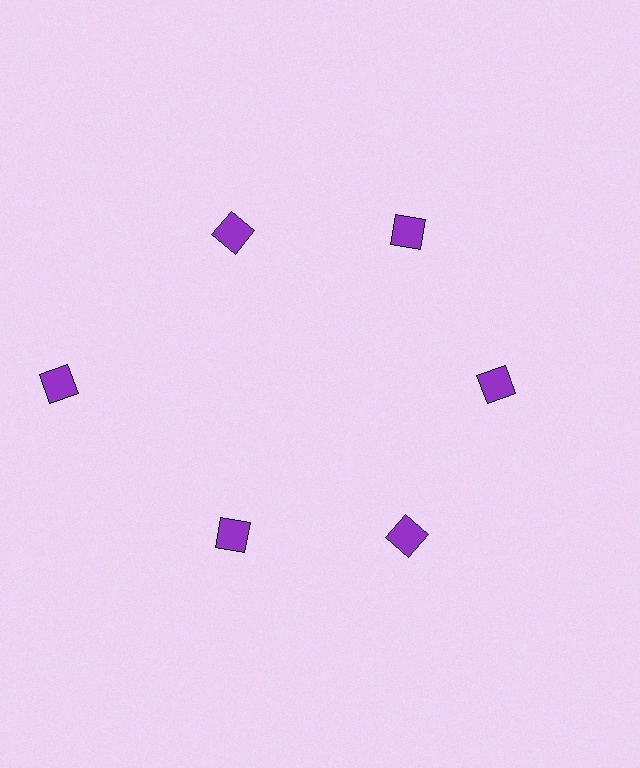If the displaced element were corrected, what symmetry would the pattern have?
It would have 6-fold rotational symmetry — the pattern would map onto itself every 60 degrees.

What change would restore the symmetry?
The symmetry would be restored by moving it inward, back onto the ring so that all 6 diamonds sit at equal angles and equal distance from the center.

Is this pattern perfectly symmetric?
No. The 6 purple diamonds are arranged in a ring, but one element near the 9 o'clock position is pushed outward from the center, breaking the 6-fold rotational symmetry.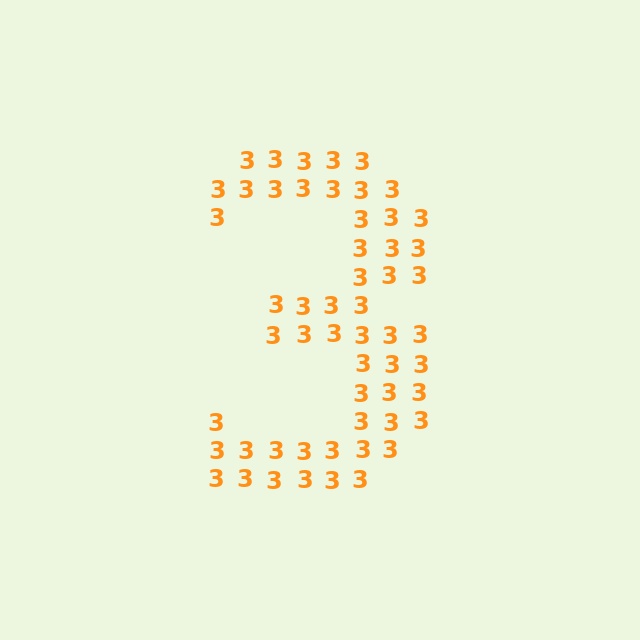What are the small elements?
The small elements are digit 3's.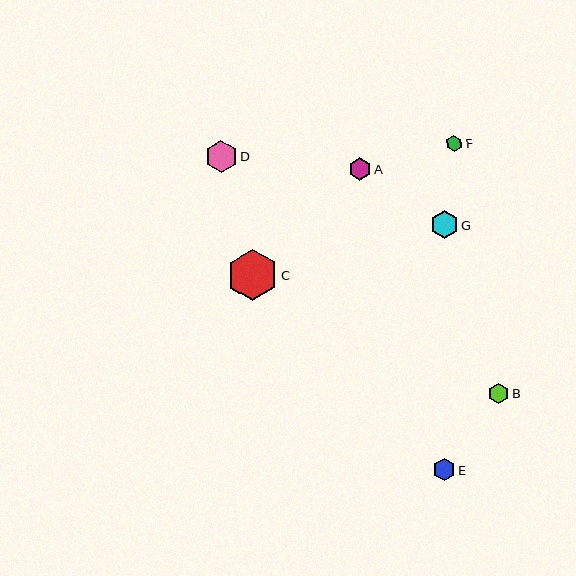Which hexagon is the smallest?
Hexagon F is the smallest with a size of approximately 16 pixels.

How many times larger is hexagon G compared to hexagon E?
Hexagon G is approximately 1.2 times the size of hexagon E.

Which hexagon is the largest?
Hexagon C is the largest with a size of approximately 51 pixels.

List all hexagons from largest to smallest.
From largest to smallest: C, D, G, E, A, B, F.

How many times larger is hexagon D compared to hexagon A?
Hexagon D is approximately 1.4 times the size of hexagon A.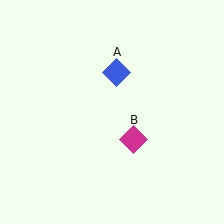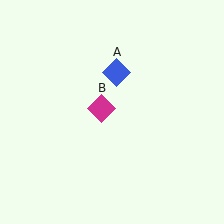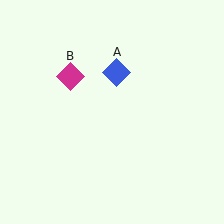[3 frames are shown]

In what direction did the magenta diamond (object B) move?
The magenta diamond (object B) moved up and to the left.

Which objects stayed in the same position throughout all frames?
Blue diamond (object A) remained stationary.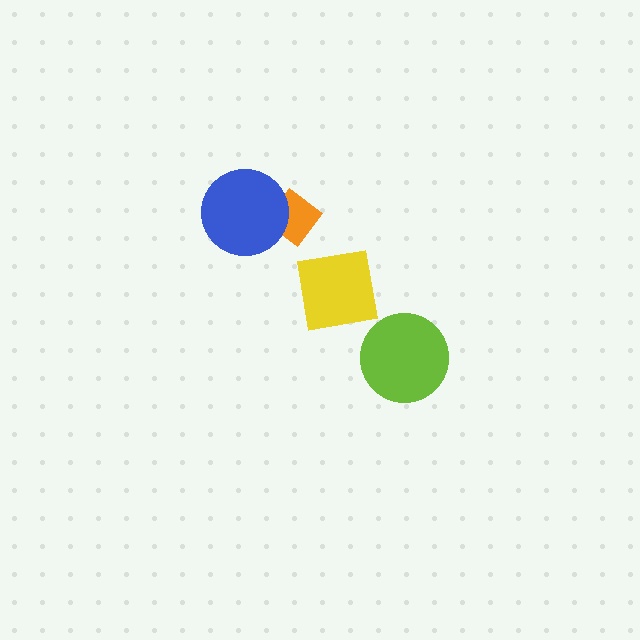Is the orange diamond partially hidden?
Yes, it is partially covered by another shape.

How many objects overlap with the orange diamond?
1 object overlaps with the orange diamond.